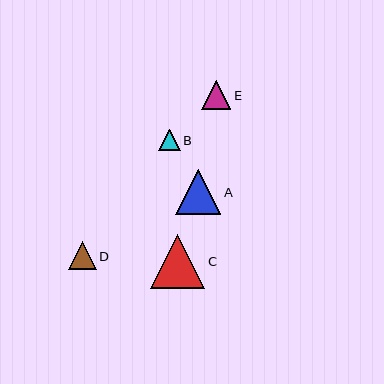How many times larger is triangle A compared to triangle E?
Triangle A is approximately 1.6 times the size of triangle E.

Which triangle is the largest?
Triangle C is the largest with a size of approximately 54 pixels.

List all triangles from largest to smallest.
From largest to smallest: C, A, E, D, B.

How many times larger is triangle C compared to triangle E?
Triangle C is approximately 1.9 times the size of triangle E.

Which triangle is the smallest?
Triangle B is the smallest with a size of approximately 21 pixels.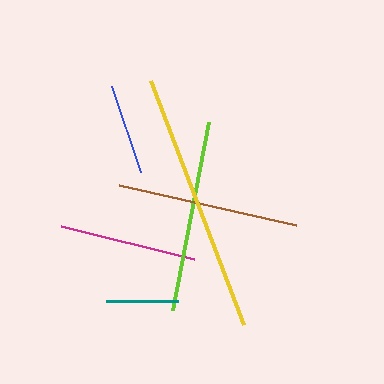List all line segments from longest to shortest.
From longest to shortest: yellow, lime, brown, magenta, blue, teal.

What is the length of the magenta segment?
The magenta segment is approximately 137 pixels long.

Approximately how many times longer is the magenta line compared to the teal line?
The magenta line is approximately 1.9 times the length of the teal line.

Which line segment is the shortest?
The teal line is the shortest at approximately 71 pixels.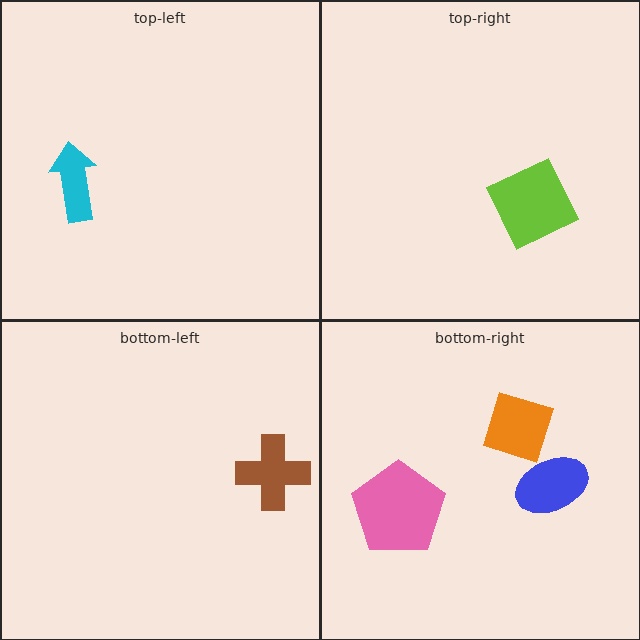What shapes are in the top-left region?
The cyan arrow.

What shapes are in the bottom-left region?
The brown cross.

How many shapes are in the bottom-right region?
3.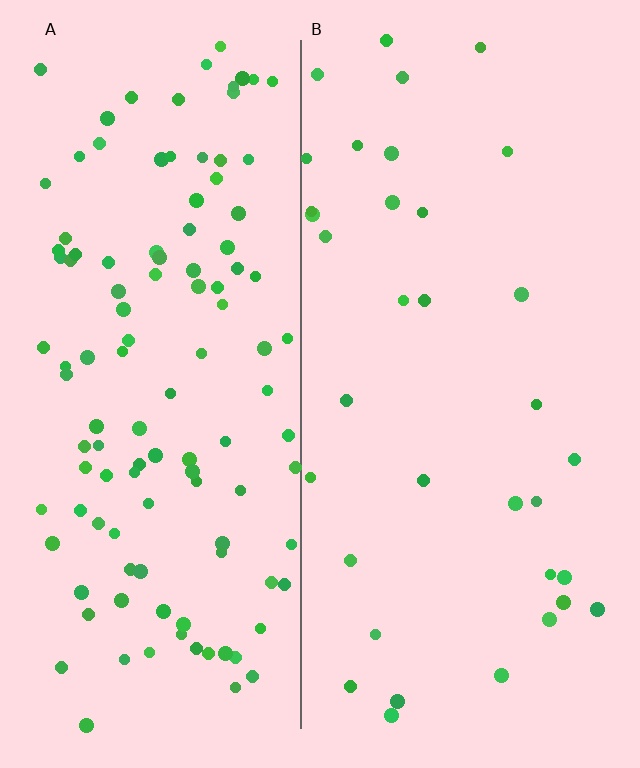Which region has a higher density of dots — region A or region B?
A (the left).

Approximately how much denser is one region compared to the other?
Approximately 3.4× — region A over region B.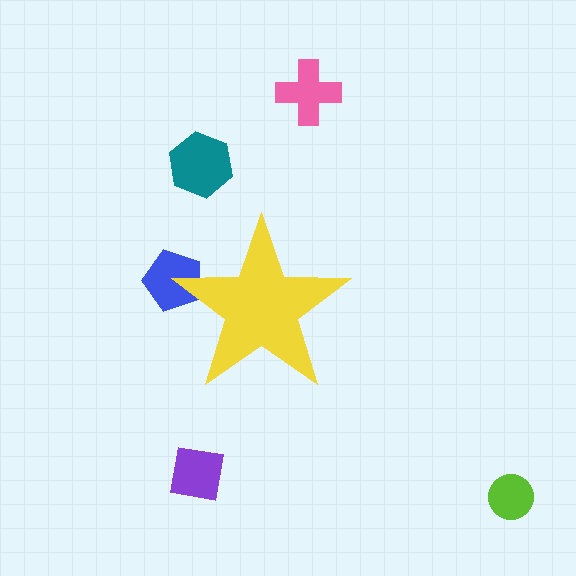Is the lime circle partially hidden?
No, the lime circle is fully visible.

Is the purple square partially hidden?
No, the purple square is fully visible.